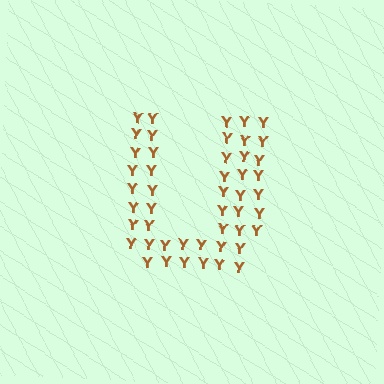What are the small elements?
The small elements are letter Y's.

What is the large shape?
The large shape is the letter U.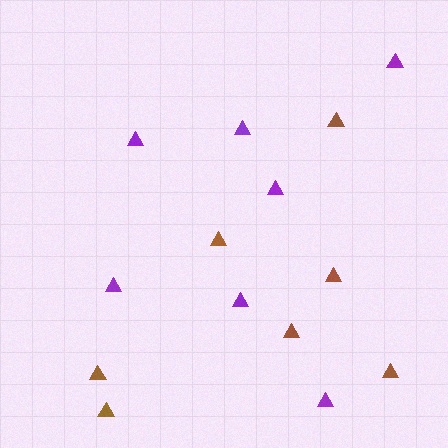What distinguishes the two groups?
There are 2 groups: one group of brown triangles (7) and one group of purple triangles (7).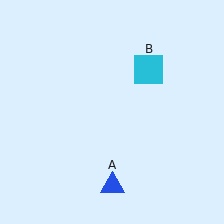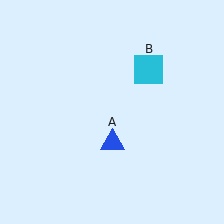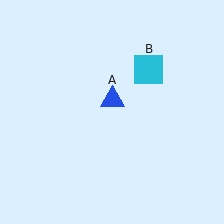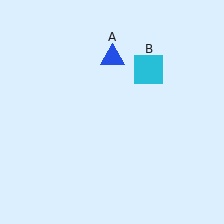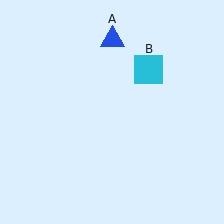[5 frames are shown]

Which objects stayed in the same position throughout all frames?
Cyan square (object B) remained stationary.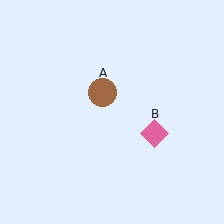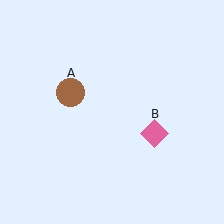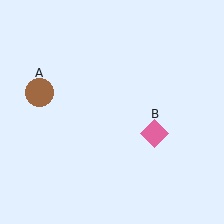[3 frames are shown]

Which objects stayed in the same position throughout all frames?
Pink diamond (object B) remained stationary.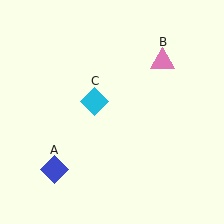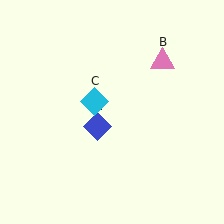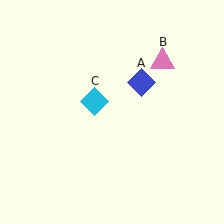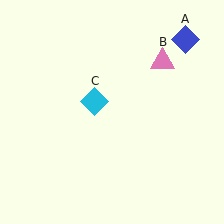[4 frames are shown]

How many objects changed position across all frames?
1 object changed position: blue diamond (object A).